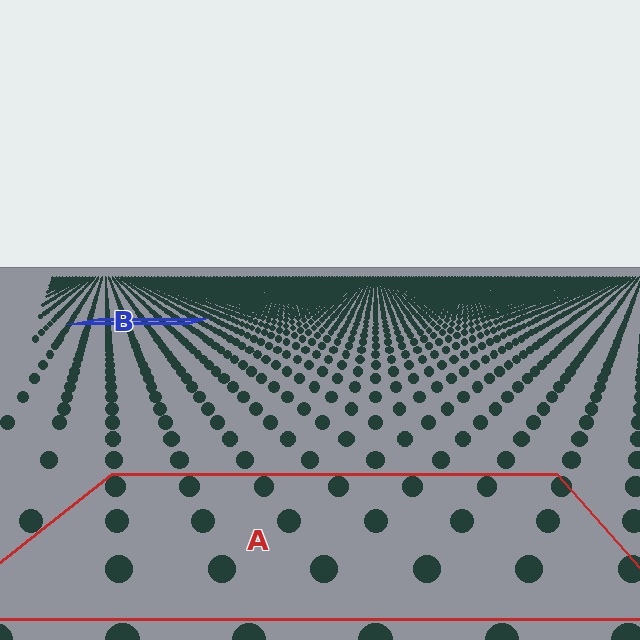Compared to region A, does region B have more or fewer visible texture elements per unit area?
Region B has more texture elements per unit area — they are packed more densely because it is farther away.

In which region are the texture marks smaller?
The texture marks are smaller in region B, because it is farther away.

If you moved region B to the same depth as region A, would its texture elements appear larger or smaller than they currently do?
They would appear larger. At a closer depth, the same texture elements are projected at a bigger on-screen size.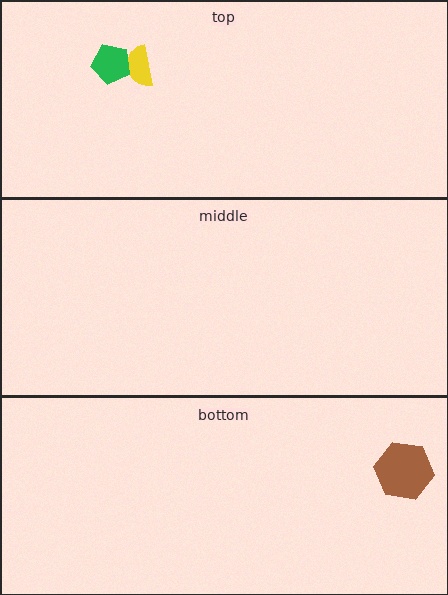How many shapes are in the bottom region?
1.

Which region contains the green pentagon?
The top region.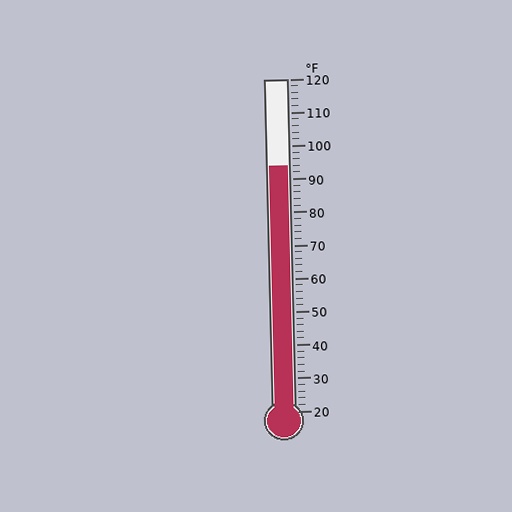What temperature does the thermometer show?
The thermometer shows approximately 94°F.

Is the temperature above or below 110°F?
The temperature is below 110°F.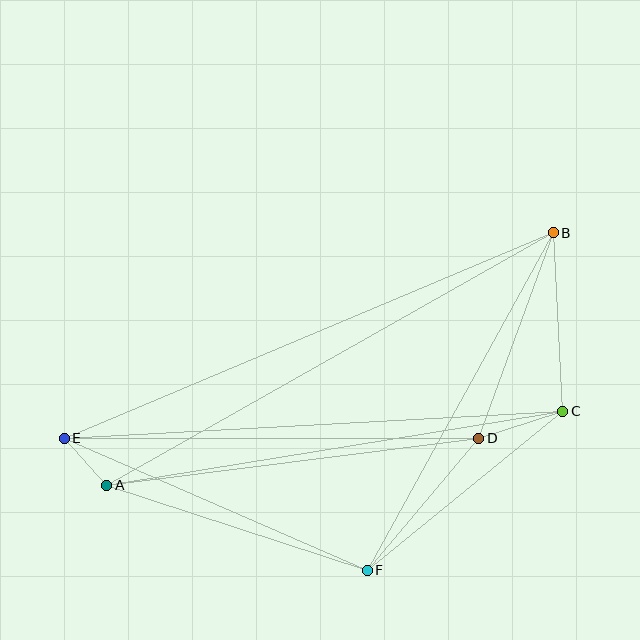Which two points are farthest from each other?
Points B and E are farthest from each other.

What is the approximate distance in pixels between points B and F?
The distance between B and F is approximately 385 pixels.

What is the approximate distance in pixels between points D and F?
The distance between D and F is approximately 173 pixels.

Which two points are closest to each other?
Points A and E are closest to each other.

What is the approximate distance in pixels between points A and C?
The distance between A and C is approximately 462 pixels.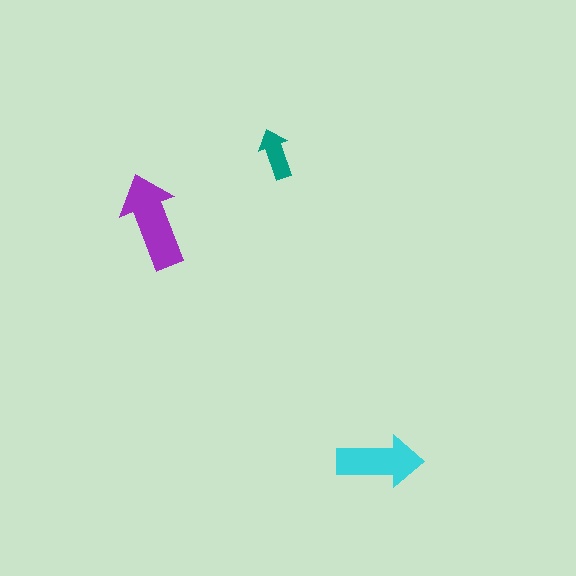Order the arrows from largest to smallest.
the purple one, the cyan one, the teal one.